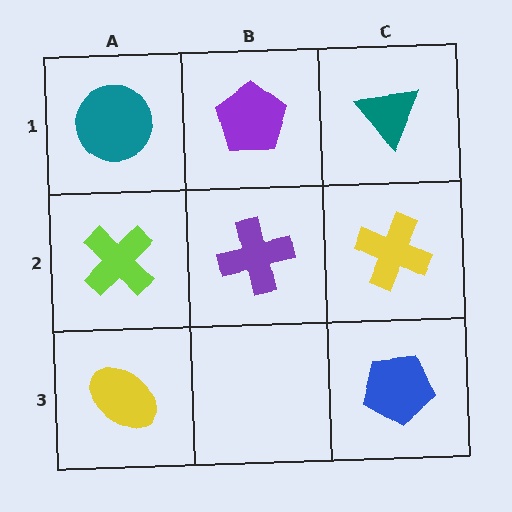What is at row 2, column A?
A lime cross.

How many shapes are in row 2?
3 shapes.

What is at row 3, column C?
A blue pentagon.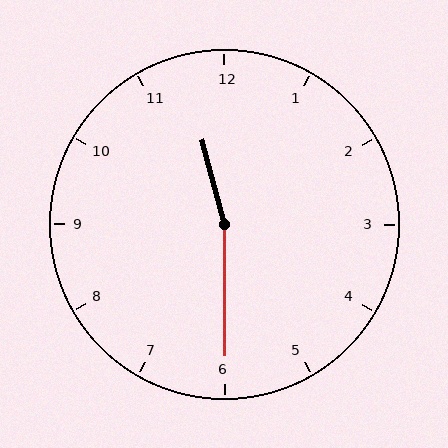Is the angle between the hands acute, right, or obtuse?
It is obtuse.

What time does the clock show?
11:30.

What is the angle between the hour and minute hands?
Approximately 165 degrees.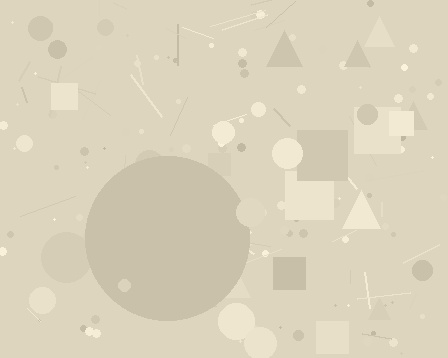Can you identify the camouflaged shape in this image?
The camouflaged shape is a circle.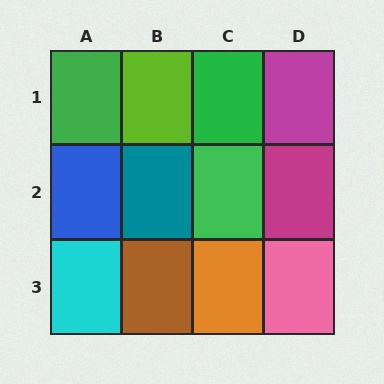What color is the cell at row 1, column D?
Magenta.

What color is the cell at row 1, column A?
Green.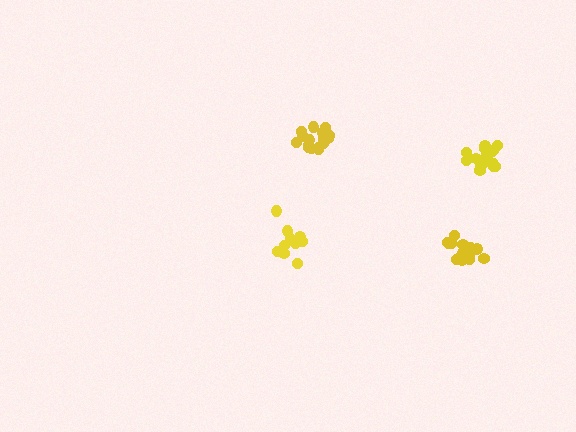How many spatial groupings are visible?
There are 4 spatial groupings.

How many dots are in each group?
Group 1: 16 dots, Group 2: 18 dots, Group 3: 17 dots, Group 4: 13 dots (64 total).